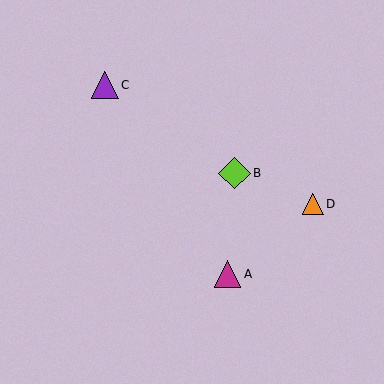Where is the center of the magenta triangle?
The center of the magenta triangle is at (227, 274).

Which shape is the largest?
The lime diamond (labeled B) is the largest.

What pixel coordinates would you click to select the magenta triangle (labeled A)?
Click at (227, 274) to select the magenta triangle A.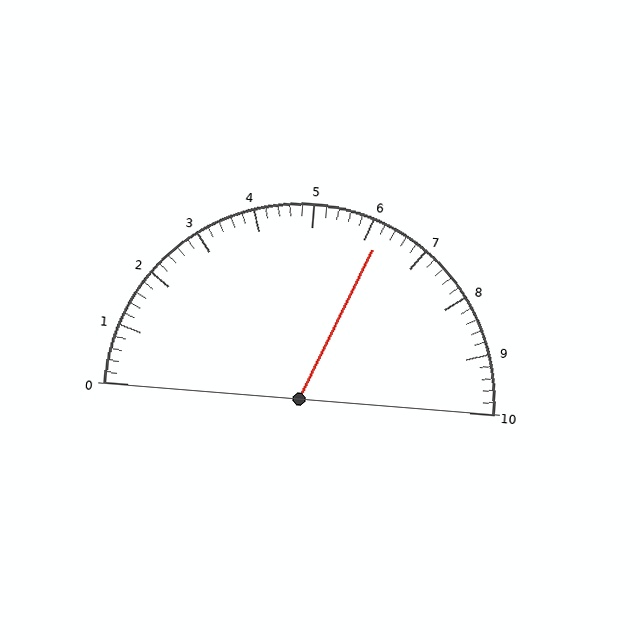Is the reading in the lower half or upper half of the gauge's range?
The reading is in the upper half of the range (0 to 10).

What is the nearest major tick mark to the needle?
The nearest major tick mark is 6.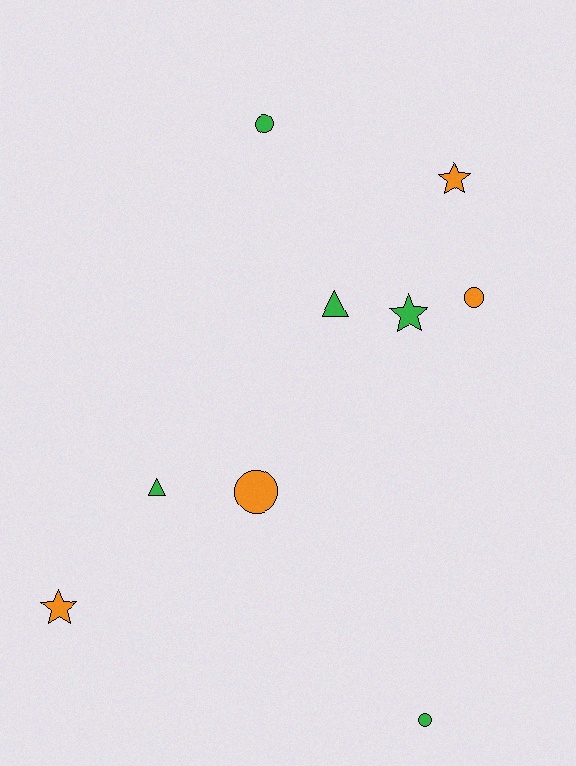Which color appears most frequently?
Green, with 5 objects.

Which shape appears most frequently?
Circle, with 4 objects.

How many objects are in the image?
There are 9 objects.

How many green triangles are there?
There are 2 green triangles.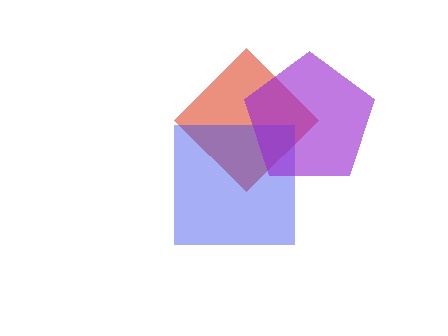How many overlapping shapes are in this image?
There are 3 overlapping shapes in the image.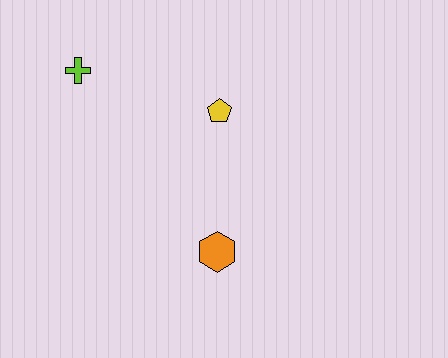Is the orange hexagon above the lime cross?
No